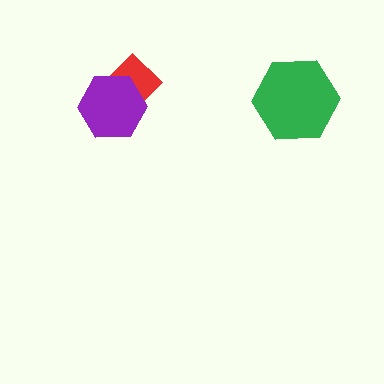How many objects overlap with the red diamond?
1 object overlaps with the red diamond.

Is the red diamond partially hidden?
Yes, it is partially covered by another shape.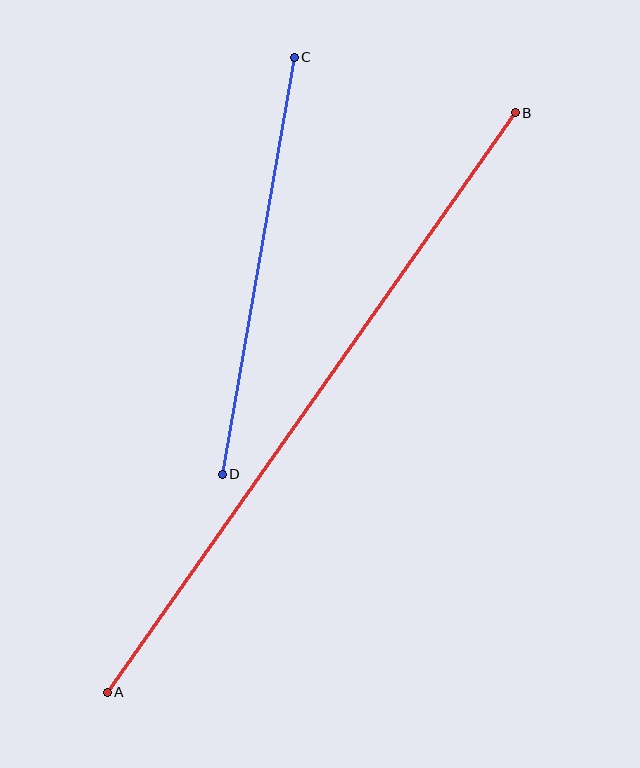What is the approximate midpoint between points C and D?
The midpoint is at approximately (258, 266) pixels.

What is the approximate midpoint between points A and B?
The midpoint is at approximately (311, 402) pixels.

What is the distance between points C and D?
The distance is approximately 423 pixels.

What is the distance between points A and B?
The distance is approximately 709 pixels.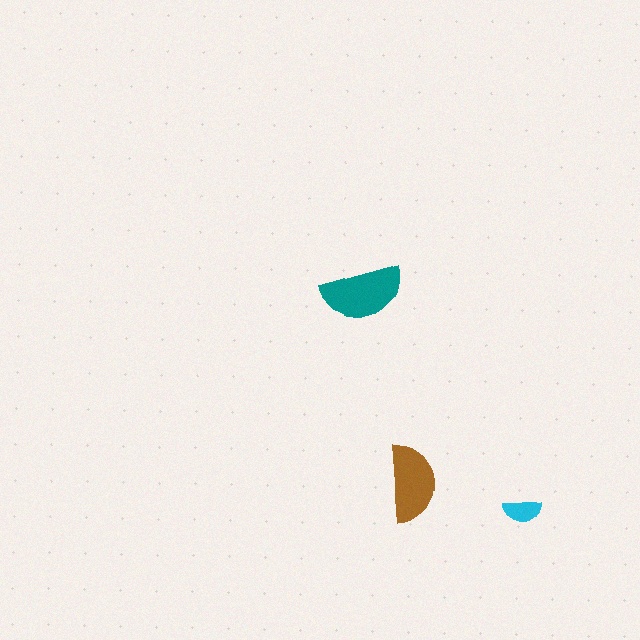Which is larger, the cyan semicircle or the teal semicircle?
The teal one.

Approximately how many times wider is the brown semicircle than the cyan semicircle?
About 2 times wider.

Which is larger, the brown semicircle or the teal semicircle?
The teal one.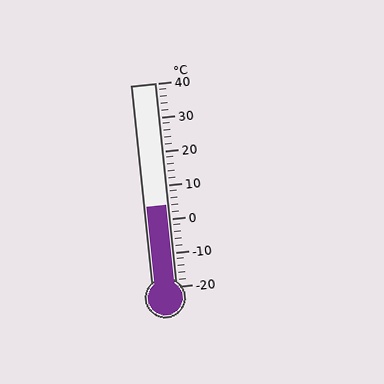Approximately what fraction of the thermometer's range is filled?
The thermometer is filled to approximately 40% of its range.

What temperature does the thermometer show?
The thermometer shows approximately 4°C.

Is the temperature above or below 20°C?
The temperature is below 20°C.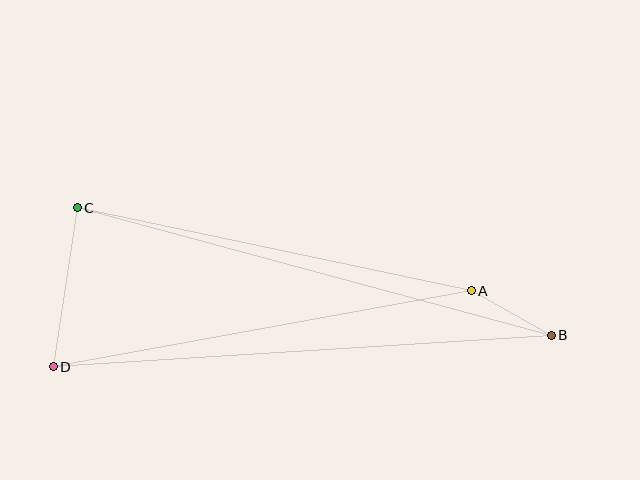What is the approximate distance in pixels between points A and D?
The distance between A and D is approximately 425 pixels.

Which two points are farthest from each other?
Points B and D are farthest from each other.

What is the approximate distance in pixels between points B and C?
The distance between B and C is approximately 491 pixels.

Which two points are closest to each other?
Points A and B are closest to each other.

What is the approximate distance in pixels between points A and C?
The distance between A and C is approximately 402 pixels.